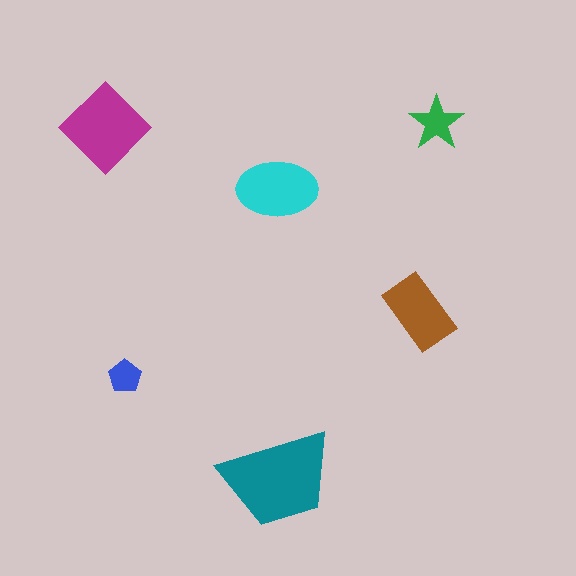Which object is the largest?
The teal trapezoid.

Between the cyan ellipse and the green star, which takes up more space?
The cyan ellipse.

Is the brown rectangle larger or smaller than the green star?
Larger.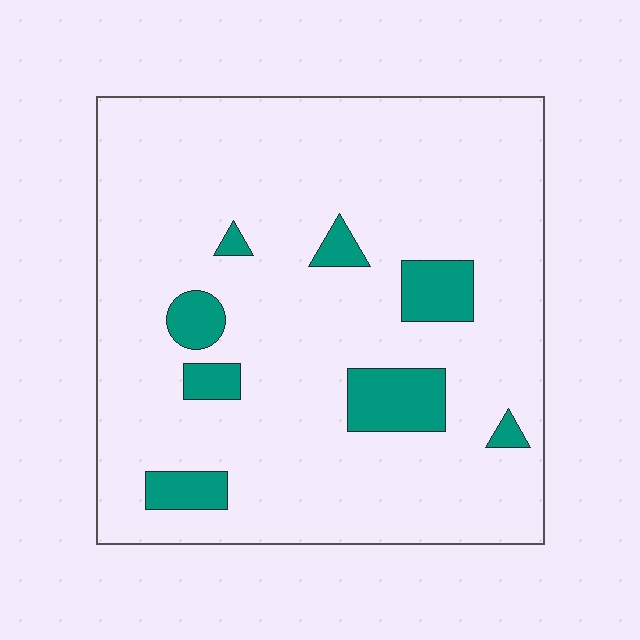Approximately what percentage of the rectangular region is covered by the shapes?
Approximately 10%.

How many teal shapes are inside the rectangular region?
8.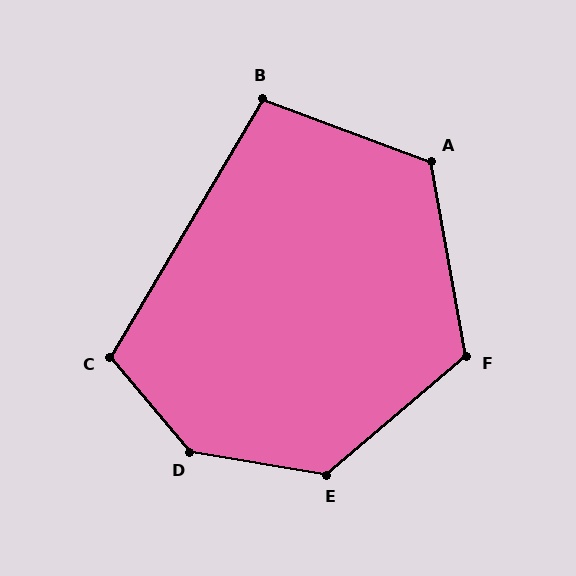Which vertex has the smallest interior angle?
B, at approximately 100 degrees.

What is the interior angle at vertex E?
Approximately 130 degrees (obtuse).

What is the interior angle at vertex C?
Approximately 109 degrees (obtuse).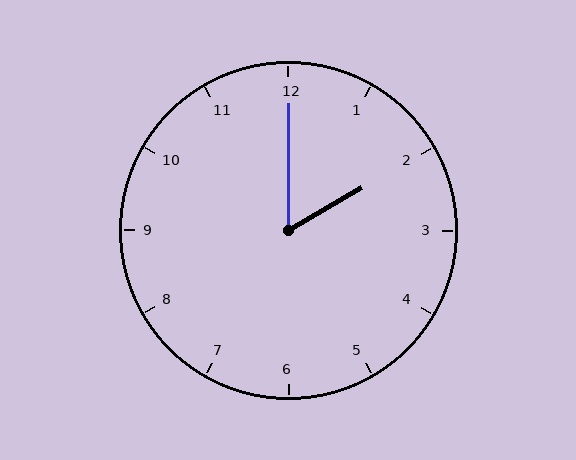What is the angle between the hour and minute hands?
Approximately 60 degrees.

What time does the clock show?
2:00.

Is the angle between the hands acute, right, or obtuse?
It is acute.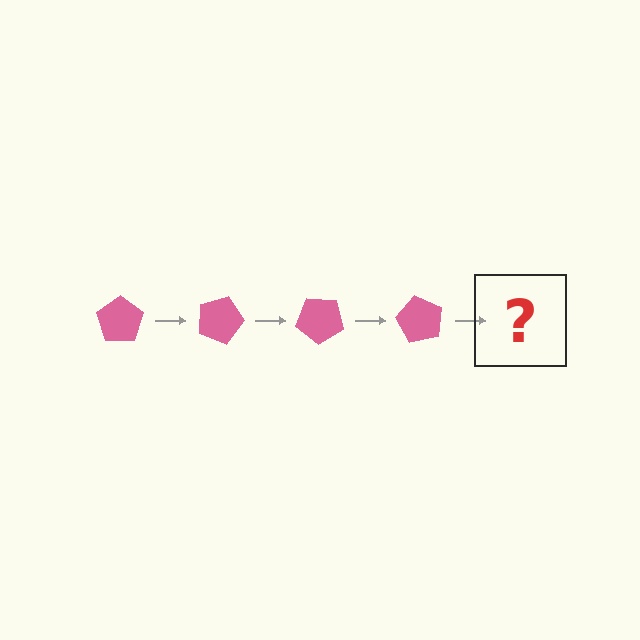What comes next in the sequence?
The next element should be a pink pentagon rotated 80 degrees.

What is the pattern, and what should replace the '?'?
The pattern is that the pentagon rotates 20 degrees each step. The '?' should be a pink pentagon rotated 80 degrees.